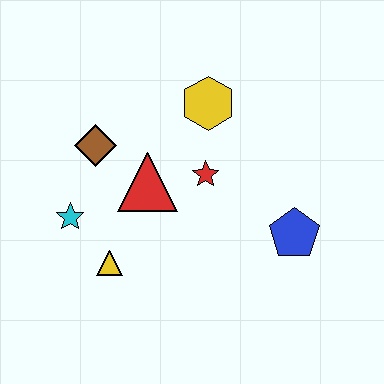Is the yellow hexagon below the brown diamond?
No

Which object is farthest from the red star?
The cyan star is farthest from the red star.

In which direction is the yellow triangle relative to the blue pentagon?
The yellow triangle is to the left of the blue pentagon.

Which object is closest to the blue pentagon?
The red star is closest to the blue pentagon.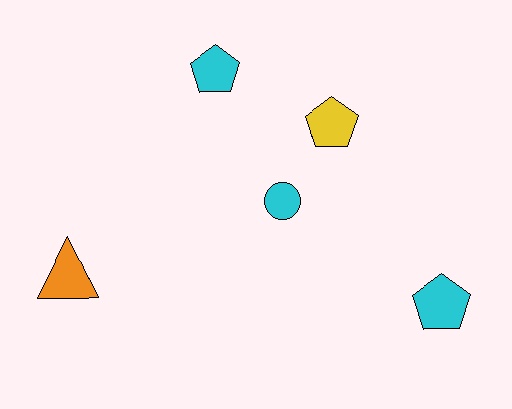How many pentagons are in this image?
There are 3 pentagons.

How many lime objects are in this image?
There are no lime objects.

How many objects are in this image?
There are 5 objects.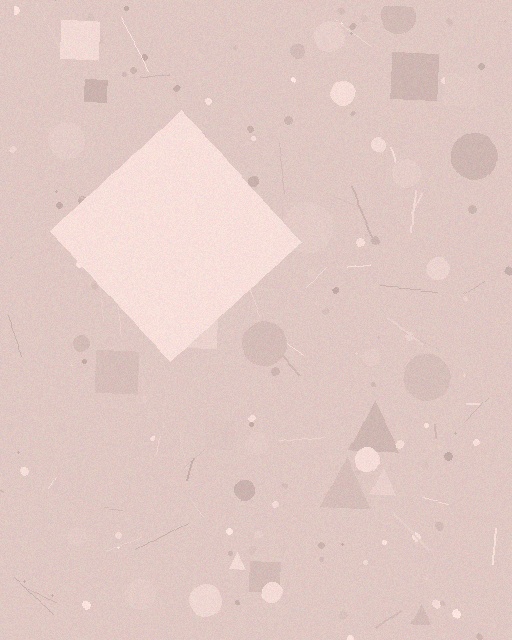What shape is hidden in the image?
A diamond is hidden in the image.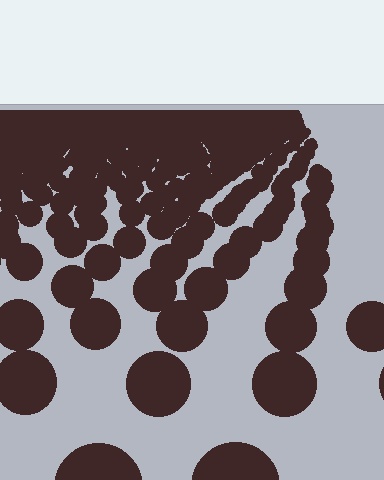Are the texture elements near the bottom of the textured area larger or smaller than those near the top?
Larger. Near the bottom, elements are closer to the viewer and appear at a bigger on-screen size.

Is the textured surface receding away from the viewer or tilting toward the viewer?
The surface is receding away from the viewer. Texture elements get smaller and denser toward the top.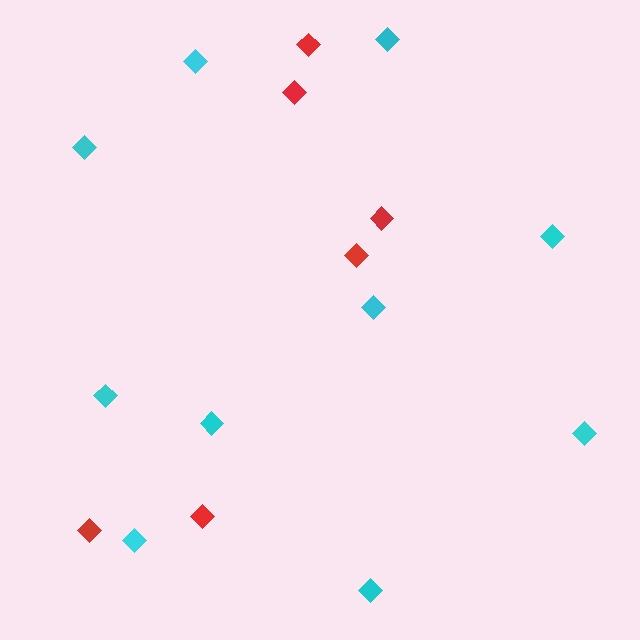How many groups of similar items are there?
There are 2 groups: one group of red diamonds (6) and one group of cyan diamonds (10).